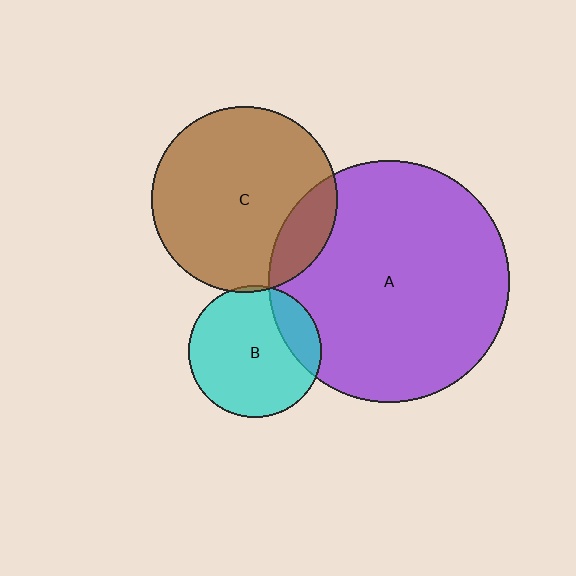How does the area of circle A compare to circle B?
Approximately 3.3 times.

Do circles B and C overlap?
Yes.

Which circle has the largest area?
Circle A (purple).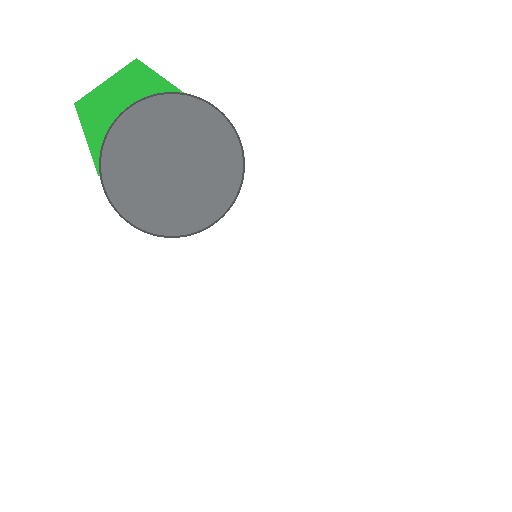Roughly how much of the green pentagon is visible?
A small part of it is visible (roughly 38%).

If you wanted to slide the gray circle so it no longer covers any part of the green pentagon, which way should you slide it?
Slide it down — that is the most direct way to separate the two shapes.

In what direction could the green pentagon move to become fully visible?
The green pentagon could move up. That would shift it out from behind the gray circle entirely.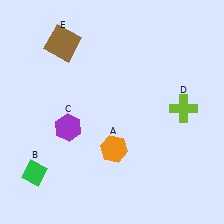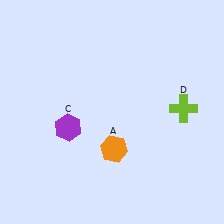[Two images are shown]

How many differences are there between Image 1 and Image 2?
There are 2 differences between the two images.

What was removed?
The green diamond (B), the brown square (E) were removed in Image 2.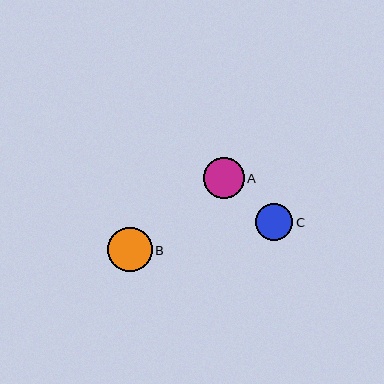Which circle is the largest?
Circle B is the largest with a size of approximately 44 pixels.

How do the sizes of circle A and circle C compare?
Circle A and circle C are approximately the same size.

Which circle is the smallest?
Circle C is the smallest with a size of approximately 37 pixels.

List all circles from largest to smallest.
From largest to smallest: B, A, C.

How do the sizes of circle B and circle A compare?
Circle B and circle A are approximately the same size.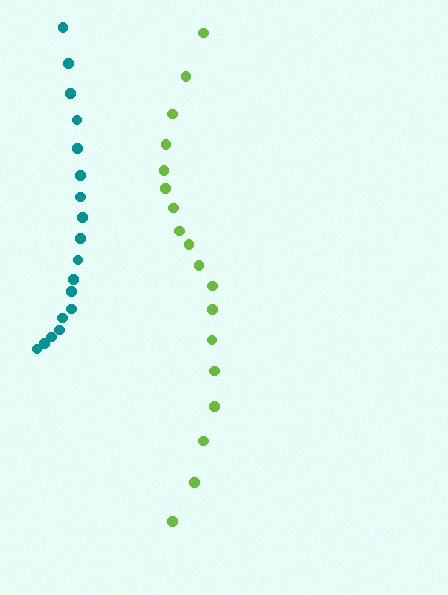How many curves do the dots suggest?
There are 2 distinct paths.